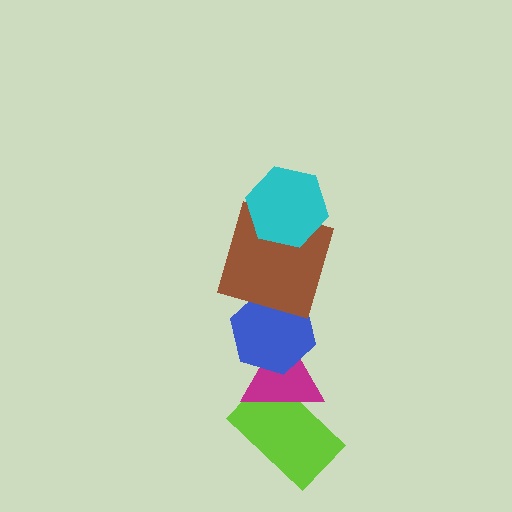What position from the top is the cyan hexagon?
The cyan hexagon is 1st from the top.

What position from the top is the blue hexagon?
The blue hexagon is 3rd from the top.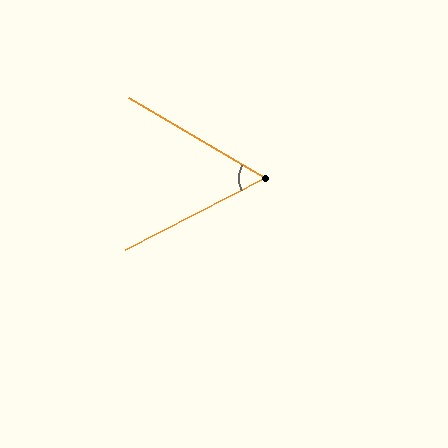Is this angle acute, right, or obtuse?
It is acute.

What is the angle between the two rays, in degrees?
Approximately 58 degrees.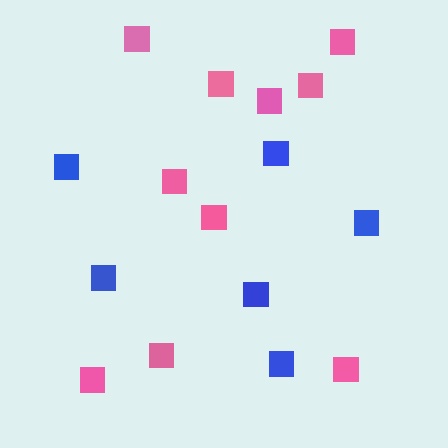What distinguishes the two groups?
There are 2 groups: one group of pink squares (10) and one group of blue squares (6).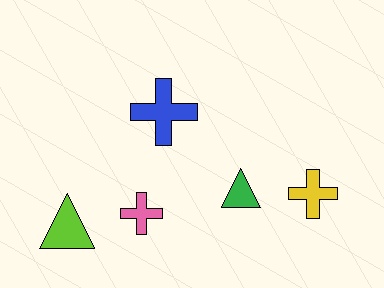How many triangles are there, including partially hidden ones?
There are 2 triangles.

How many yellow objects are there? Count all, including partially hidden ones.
There is 1 yellow object.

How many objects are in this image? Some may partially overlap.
There are 5 objects.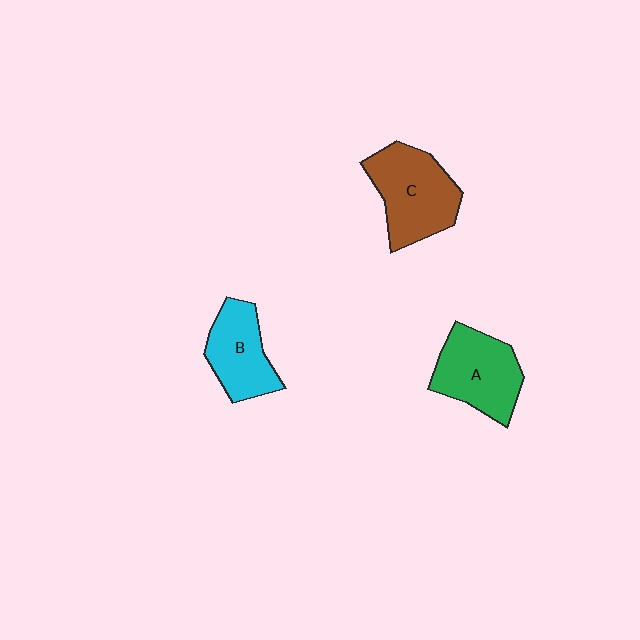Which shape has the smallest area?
Shape B (cyan).